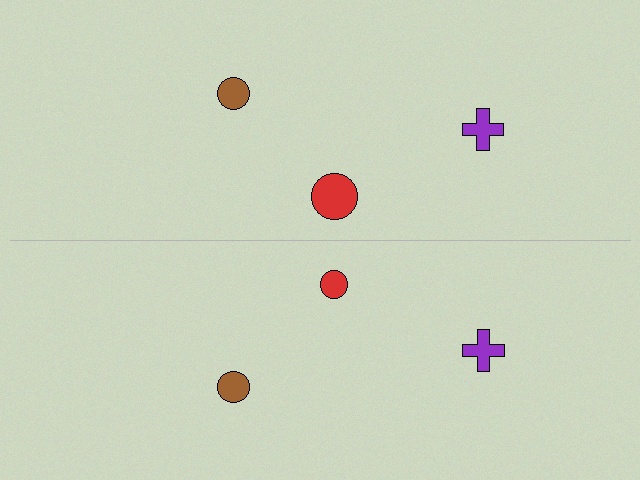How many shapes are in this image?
There are 6 shapes in this image.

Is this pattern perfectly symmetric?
No, the pattern is not perfectly symmetric. The red circle on the bottom side has a different size than its mirror counterpart.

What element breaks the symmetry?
The red circle on the bottom side has a different size than its mirror counterpart.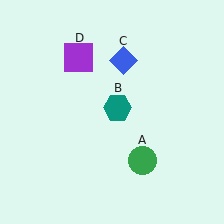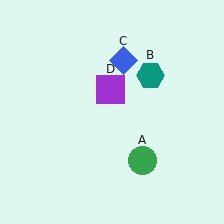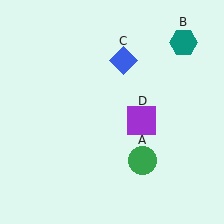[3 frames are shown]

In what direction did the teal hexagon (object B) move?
The teal hexagon (object B) moved up and to the right.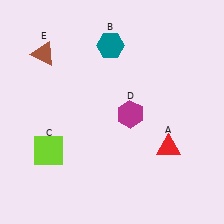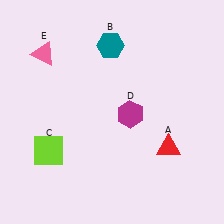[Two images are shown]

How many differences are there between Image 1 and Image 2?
There is 1 difference between the two images.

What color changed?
The triangle (E) changed from brown in Image 1 to pink in Image 2.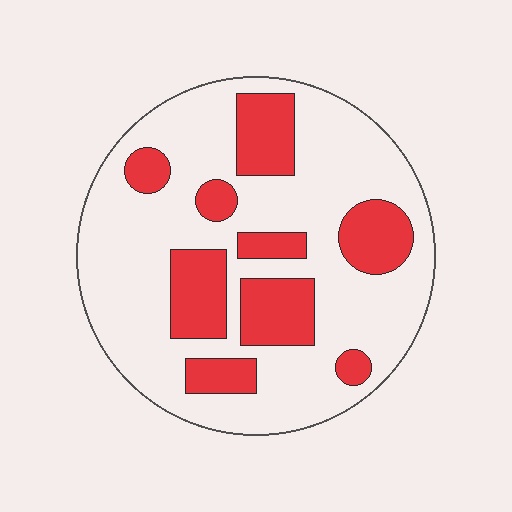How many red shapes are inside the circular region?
9.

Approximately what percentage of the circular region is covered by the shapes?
Approximately 30%.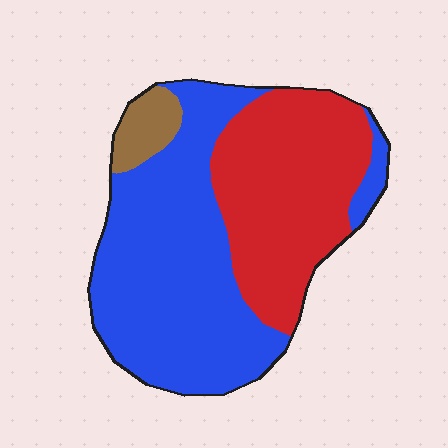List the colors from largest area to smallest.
From largest to smallest: blue, red, brown.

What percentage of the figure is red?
Red covers about 40% of the figure.